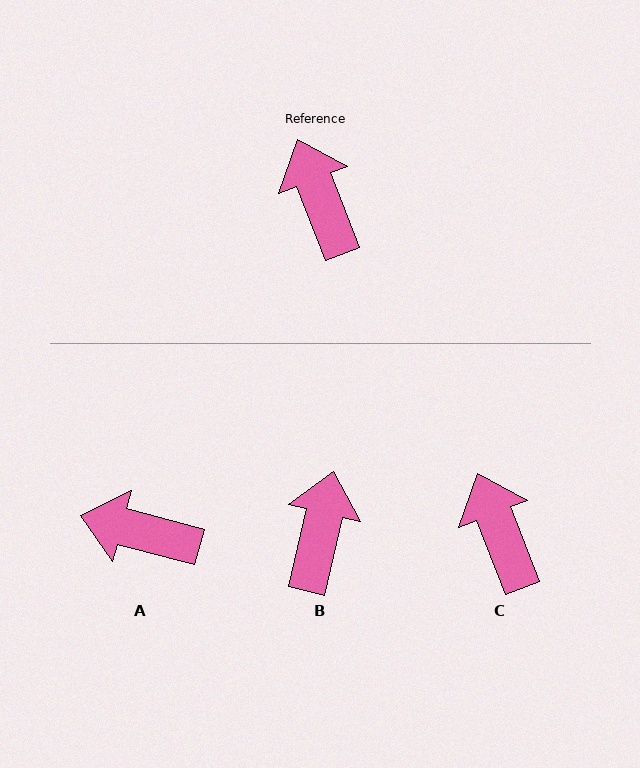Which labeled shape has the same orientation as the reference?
C.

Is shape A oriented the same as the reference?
No, it is off by about 53 degrees.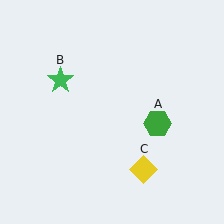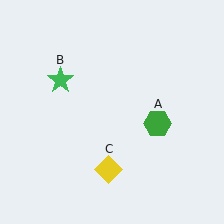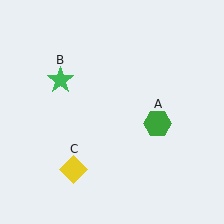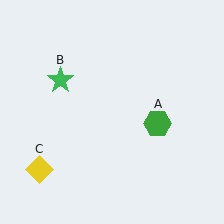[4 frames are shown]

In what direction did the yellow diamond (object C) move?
The yellow diamond (object C) moved left.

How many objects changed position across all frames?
1 object changed position: yellow diamond (object C).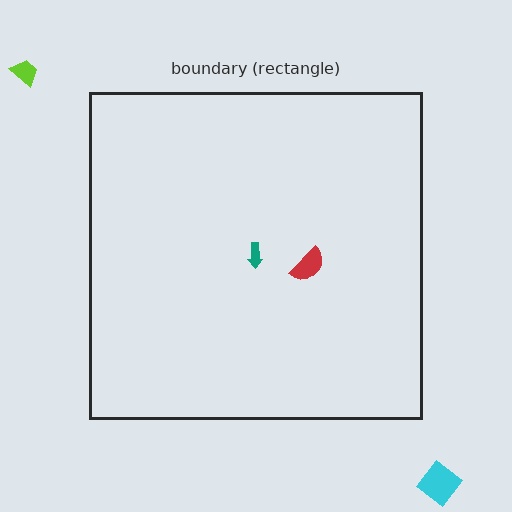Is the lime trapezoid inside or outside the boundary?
Outside.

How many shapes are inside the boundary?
2 inside, 2 outside.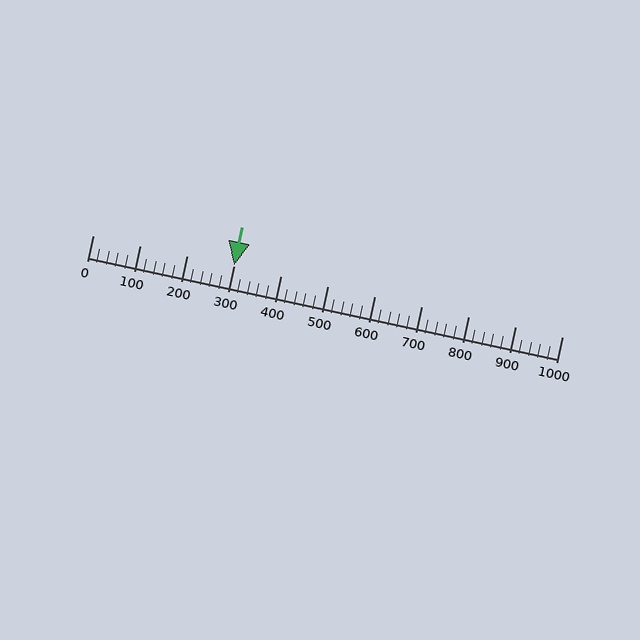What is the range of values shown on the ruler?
The ruler shows values from 0 to 1000.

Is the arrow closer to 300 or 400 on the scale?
The arrow is closer to 300.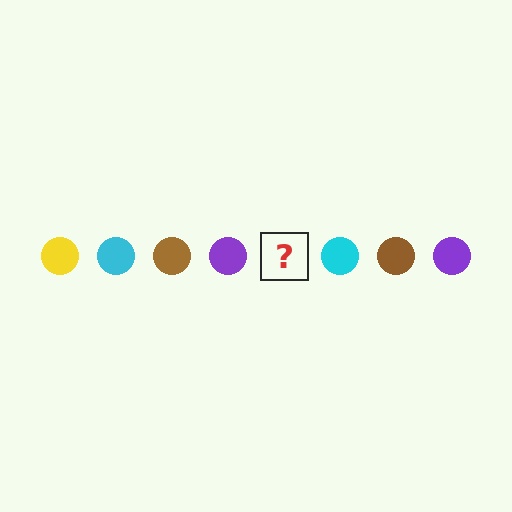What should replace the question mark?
The question mark should be replaced with a yellow circle.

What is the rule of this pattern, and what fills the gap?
The rule is that the pattern cycles through yellow, cyan, brown, purple circles. The gap should be filled with a yellow circle.